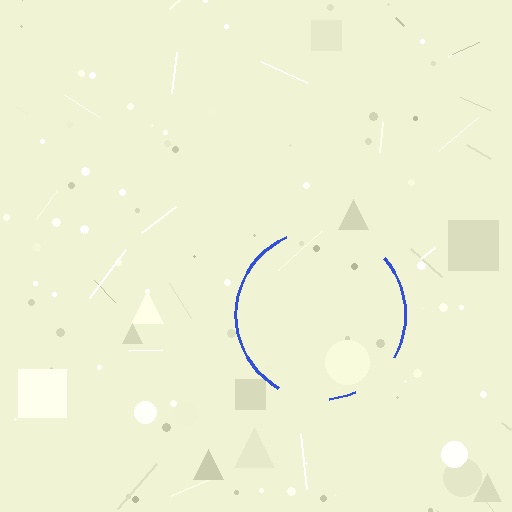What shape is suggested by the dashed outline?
The dashed outline suggests a circle.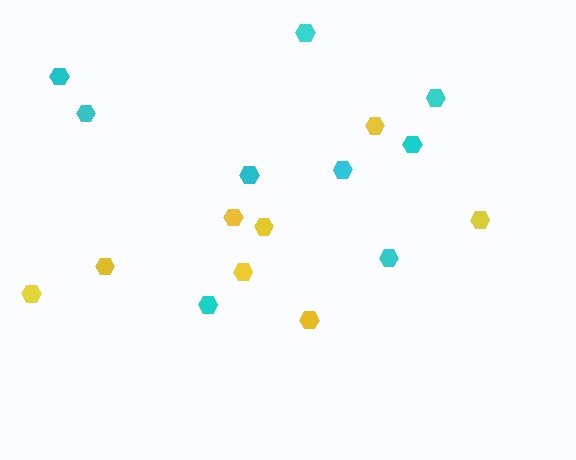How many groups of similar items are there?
There are 2 groups: one group of cyan hexagons (9) and one group of yellow hexagons (8).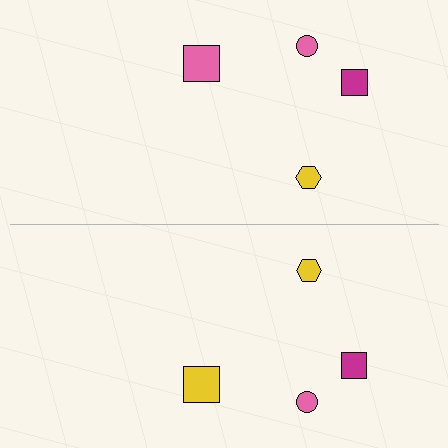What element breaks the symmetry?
The yellow square on the bottom side breaks the symmetry — its mirror counterpart is pink.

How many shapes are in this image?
There are 8 shapes in this image.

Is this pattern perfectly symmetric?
No, the pattern is not perfectly symmetric. The yellow square on the bottom side breaks the symmetry — its mirror counterpart is pink.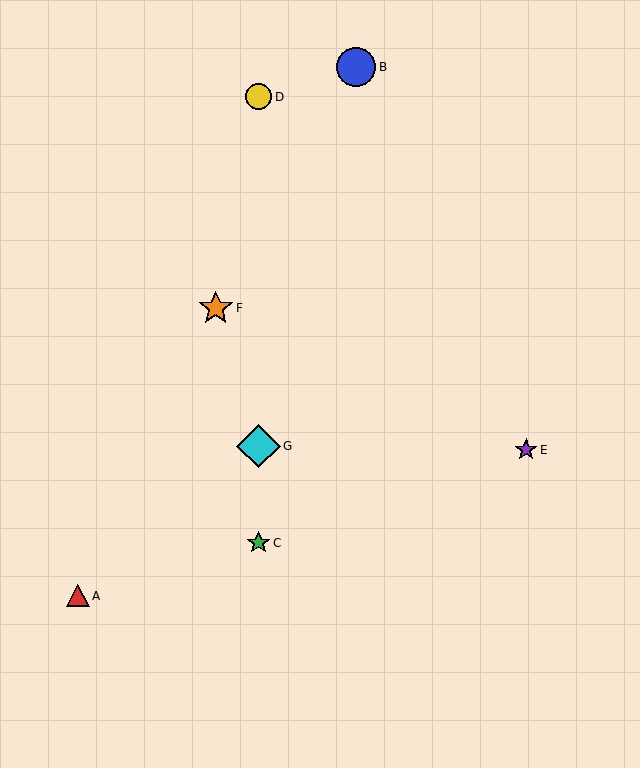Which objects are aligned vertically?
Objects C, D, G are aligned vertically.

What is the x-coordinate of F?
Object F is at x≈216.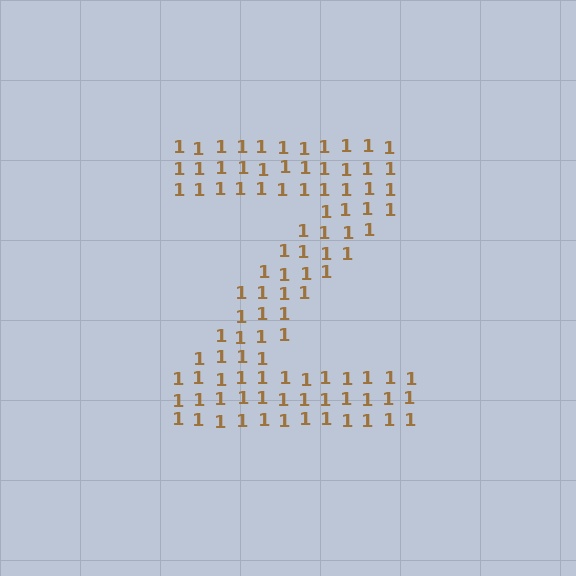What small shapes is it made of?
It is made of small digit 1's.